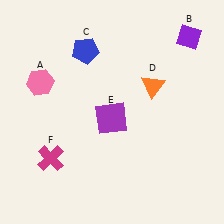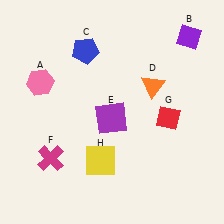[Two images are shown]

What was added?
A red diamond (G), a yellow square (H) were added in Image 2.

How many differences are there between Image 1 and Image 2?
There are 2 differences between the two images.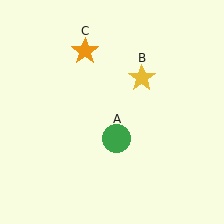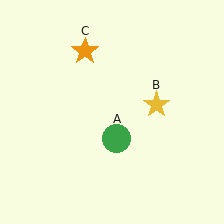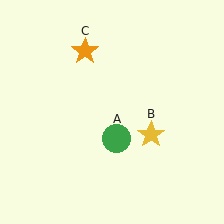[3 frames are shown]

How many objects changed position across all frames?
1 object changed position: yellow star (object B).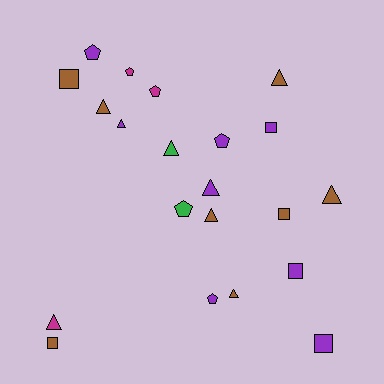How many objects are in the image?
There are 21 objects.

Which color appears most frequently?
Purple, with 8 objects.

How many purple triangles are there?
There are 2 purple triangles.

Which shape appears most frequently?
Triangle, with 9 objects.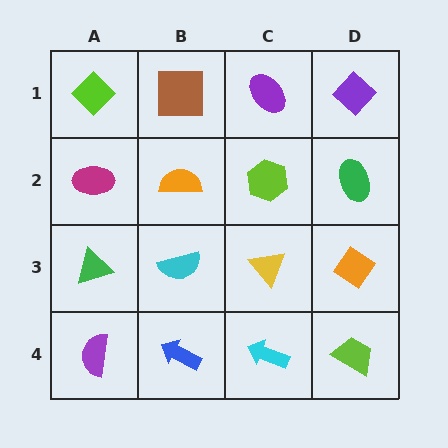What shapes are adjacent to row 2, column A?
A lime diamond (row 1, column A), a green triangle (row 3, column A), an orange semicircle (row 2, column B).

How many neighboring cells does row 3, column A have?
3.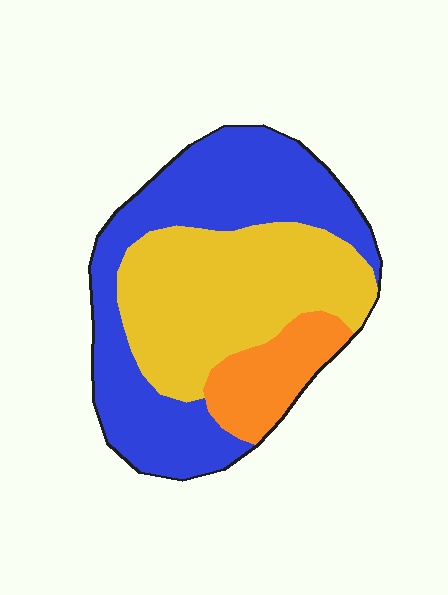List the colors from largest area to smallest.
From largest to smallest: blue, yellow, orange.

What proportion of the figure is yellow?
Yellow takes up about two fifths (2/5) of the figure.